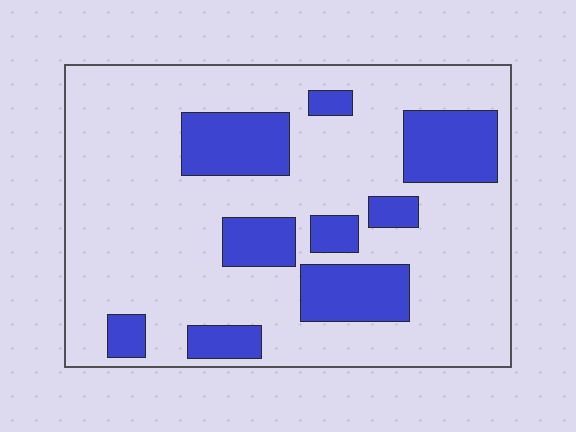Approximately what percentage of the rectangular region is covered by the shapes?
Approximately 25%.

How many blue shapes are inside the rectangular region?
9.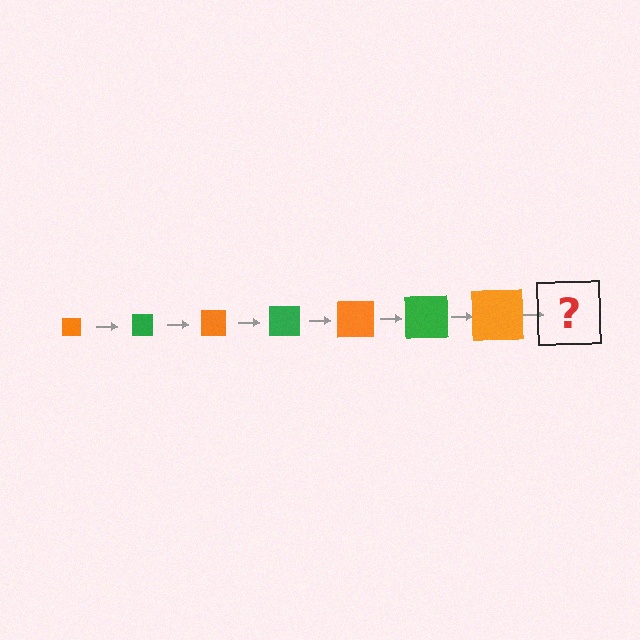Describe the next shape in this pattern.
It should be a green square, larger than the previous one.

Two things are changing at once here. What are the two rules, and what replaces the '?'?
The two rules are that the square grows larger each step and the color cycles through orange and green. The '?' should be a green square, larger than the previous one.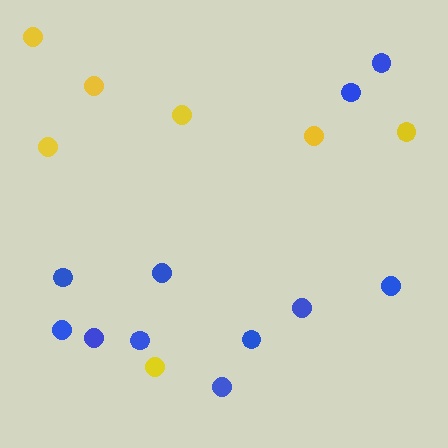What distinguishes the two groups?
There are 2 groups: one group of yellow circles (7) and one group of blue circles (11).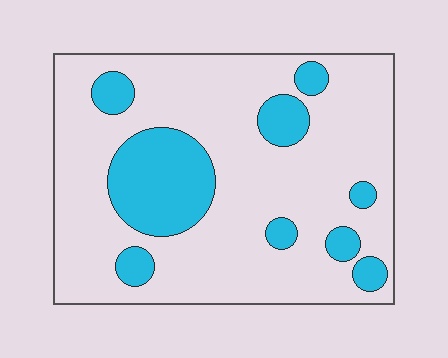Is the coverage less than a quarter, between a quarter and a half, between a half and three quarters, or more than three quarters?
Less than a quarter.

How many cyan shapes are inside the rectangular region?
9.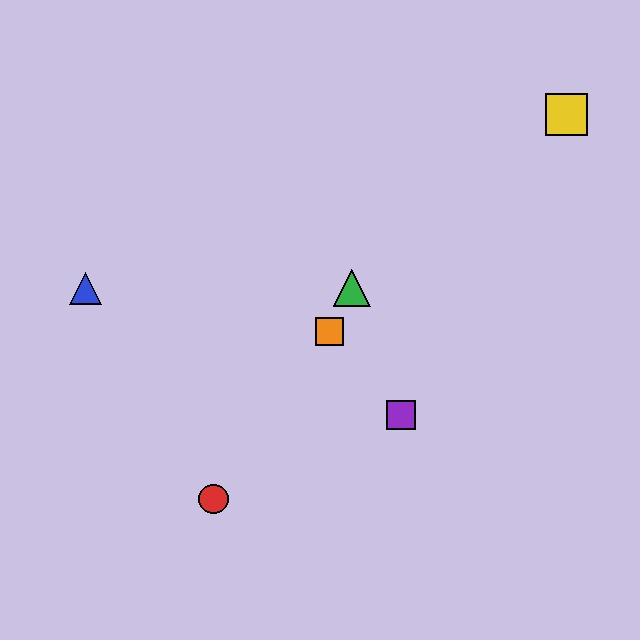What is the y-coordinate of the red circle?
The red circle is at y≈499.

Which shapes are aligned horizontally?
The blue triangle, the green triangle are aligned horizontally.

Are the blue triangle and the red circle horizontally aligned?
No, the blue triangle is at y≈288 and the red circle is at y≈499.